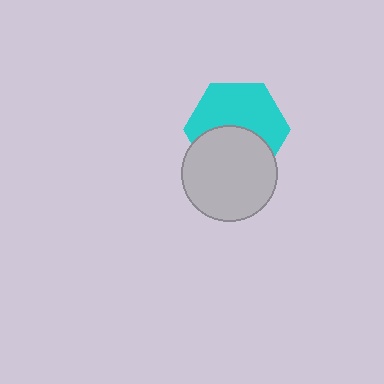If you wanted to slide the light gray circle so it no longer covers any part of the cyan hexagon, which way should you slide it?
Slide it down — that is the most direct way to separate the two shapes.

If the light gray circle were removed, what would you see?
You would see the complete cyan hexagon.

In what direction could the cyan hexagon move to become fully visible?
The cyan hexagon could move up. That would shift it out from behind the light gray circle entirely.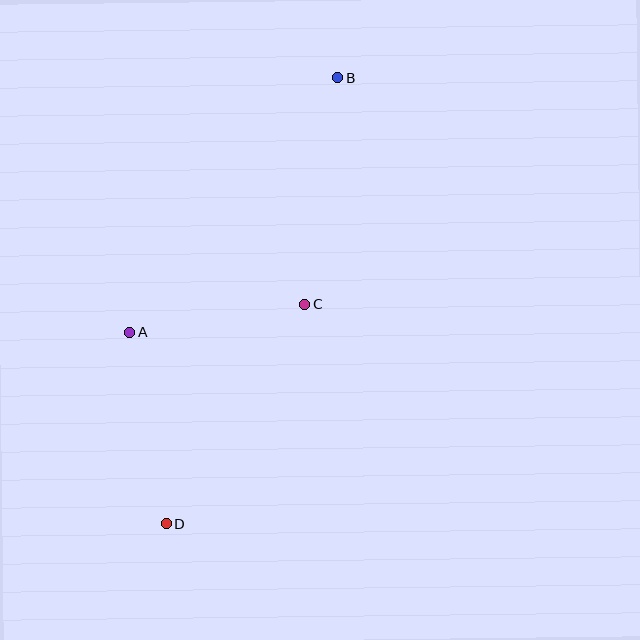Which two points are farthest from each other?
Points B and D are farthest from each other.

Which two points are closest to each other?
Points A and C are closest to each other.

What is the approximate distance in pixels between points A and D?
The distance between A and D is approximately 194 pixels.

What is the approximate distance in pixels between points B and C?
The distance between B and C is approximately 229 pixels.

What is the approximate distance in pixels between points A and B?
The distance between A and B is approximately 329 pixels.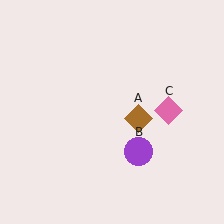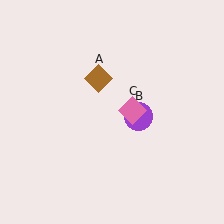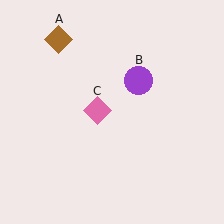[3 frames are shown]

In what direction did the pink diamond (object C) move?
The pink diamond (object C) moved left.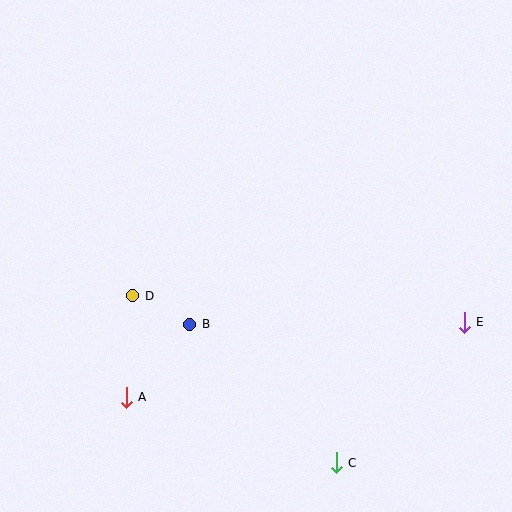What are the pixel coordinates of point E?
Point E is at (464, 322).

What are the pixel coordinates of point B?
Point B is at (190, 324).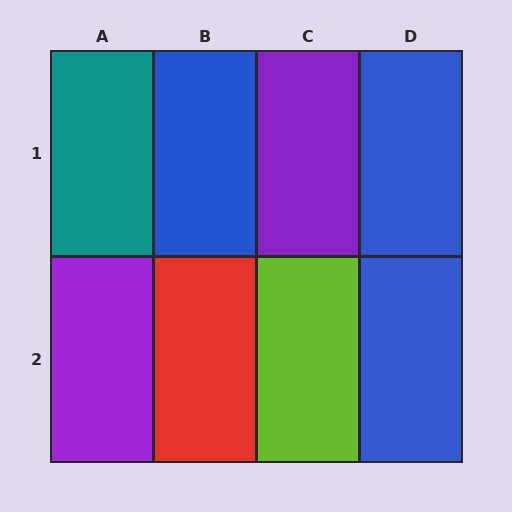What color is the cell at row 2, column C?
Lime.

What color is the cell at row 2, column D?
Blue.